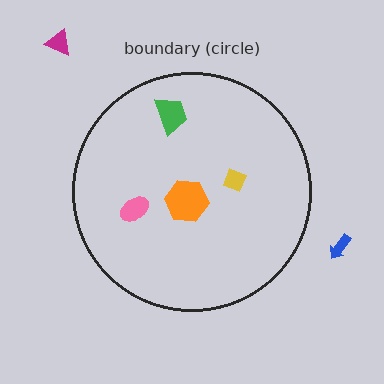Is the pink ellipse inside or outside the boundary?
Inside.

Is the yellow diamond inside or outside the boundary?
Inside.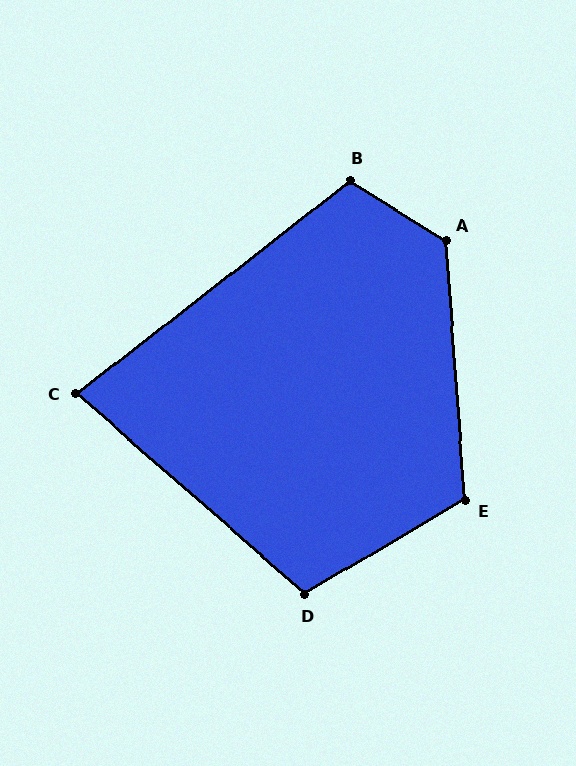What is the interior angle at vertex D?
Approximately 108 degrees (obtuse).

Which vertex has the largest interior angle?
A, at approximately 127 degrees.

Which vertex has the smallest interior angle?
C, at approximately 79 degrees.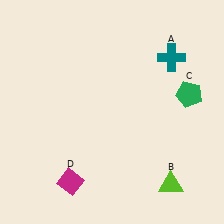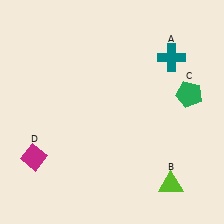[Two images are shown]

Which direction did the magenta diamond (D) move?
The magenta diamond (D) moved left.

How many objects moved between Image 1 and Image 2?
1 object moved between the two images.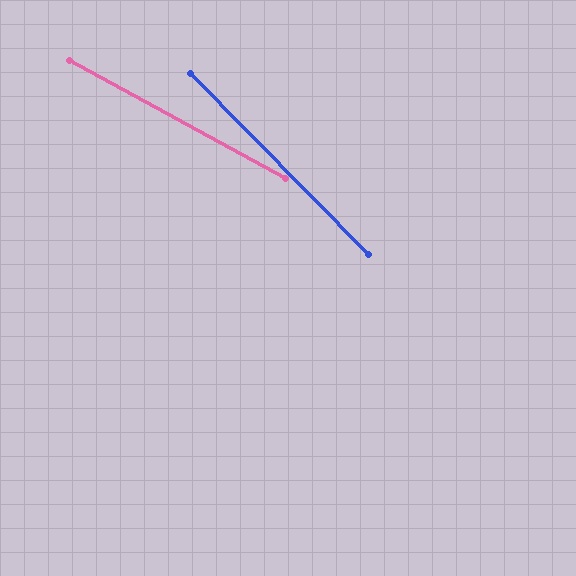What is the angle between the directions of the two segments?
Approximately 17 degrees.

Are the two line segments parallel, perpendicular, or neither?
Neither parallel nor perpendicular — they differ by about 17°.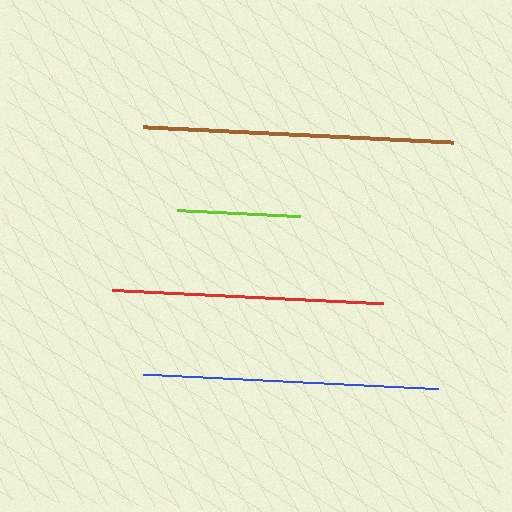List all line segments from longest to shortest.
From longest to shortest: brown, blue, red, lime.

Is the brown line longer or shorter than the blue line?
The brown line is longer than the blue line.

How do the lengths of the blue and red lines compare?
The blue and red lines are approximately the same length.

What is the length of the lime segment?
The lime segment is approximately 123 pixels long.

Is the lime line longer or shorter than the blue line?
The blue line is longer than the lime line.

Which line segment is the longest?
The brown line is the longest at approximately 310 pixels.